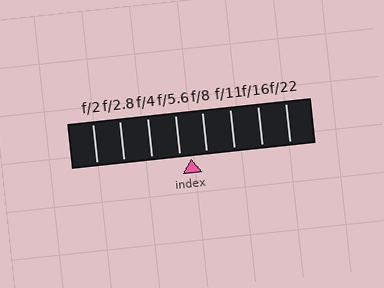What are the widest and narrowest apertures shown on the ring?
The widest aperture shown is f/2 and the narrowest is f/22.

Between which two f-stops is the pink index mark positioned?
The index mark is between f/5.6 and f/8.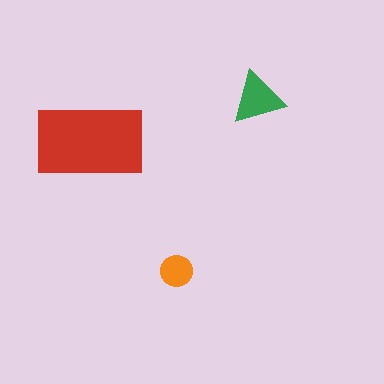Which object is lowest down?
The orange circle is bottommost.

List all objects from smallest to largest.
The orange circle, the green triangle, the red rectangle.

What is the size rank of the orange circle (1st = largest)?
3rd.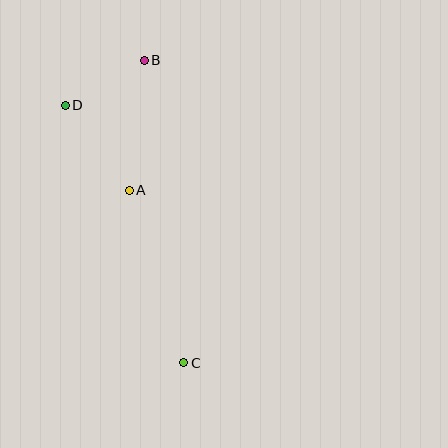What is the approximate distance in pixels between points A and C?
The distance between A and C is approximately 181 pixels.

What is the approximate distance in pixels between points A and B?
The distance between A and B is approximately 131 pixels.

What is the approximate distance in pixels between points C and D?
The distance between C and D is approximately 284 pixels.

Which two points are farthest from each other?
Points B and C are farthest from each other.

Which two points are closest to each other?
Points B and D are closest to each other.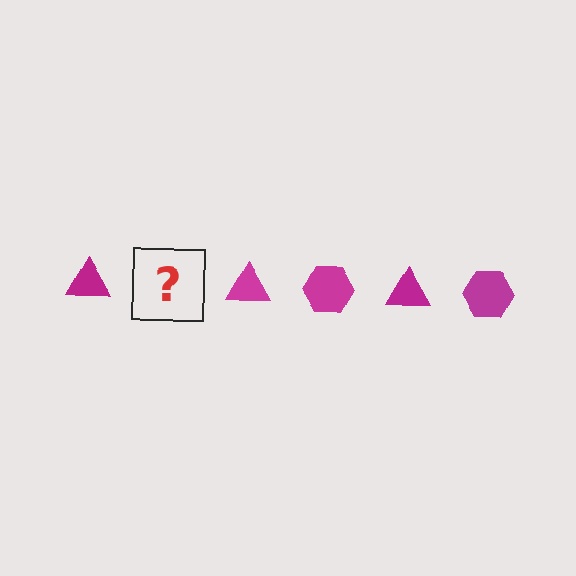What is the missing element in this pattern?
The missing element is a magenta hexagon.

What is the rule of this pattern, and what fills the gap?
The rule is that the pattern cycles through triangle, hexagon shapes in magenta. The gap should be filled with a magenta hexagon.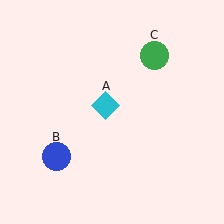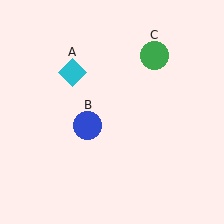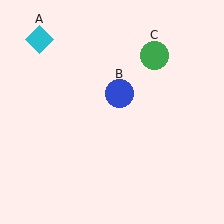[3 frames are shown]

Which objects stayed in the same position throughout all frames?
Green circle (object C) remained stationary.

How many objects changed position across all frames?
2 objects changed position: cyan diamond (object A), blue circle (object B).